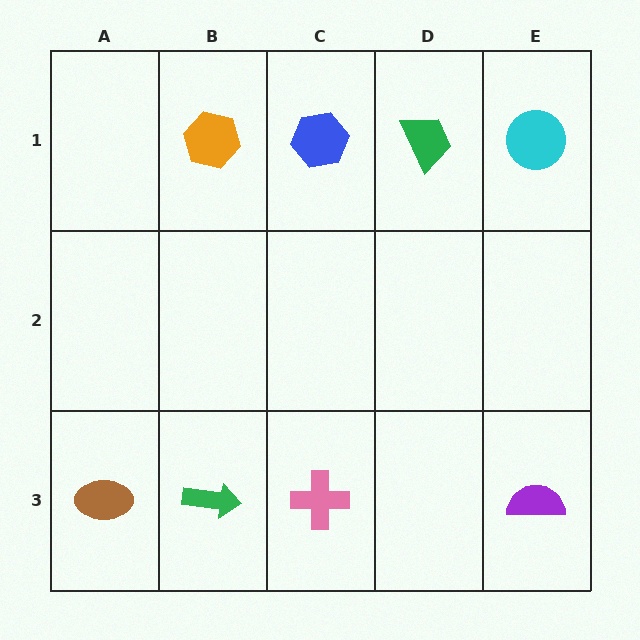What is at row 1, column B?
An orange hexagon.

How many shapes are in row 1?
4 shapes.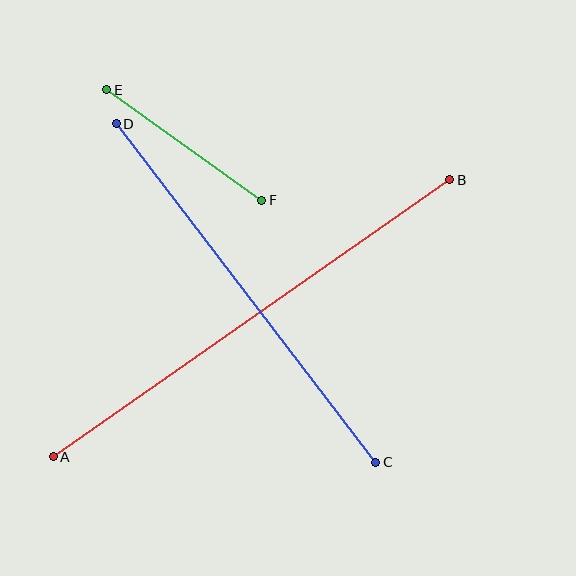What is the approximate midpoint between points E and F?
The midpoint is at approximately (184, 145) pixels.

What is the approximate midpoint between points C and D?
The midpoint is at approximately (246, 293) pixels.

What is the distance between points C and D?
The distance is approximately 426 pixels.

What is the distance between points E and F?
The distance is approximately 190 pixels.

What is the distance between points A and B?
The distance is approximately 484 pixels.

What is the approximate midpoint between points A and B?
The midpoint is at approximately (251, 318) pixels.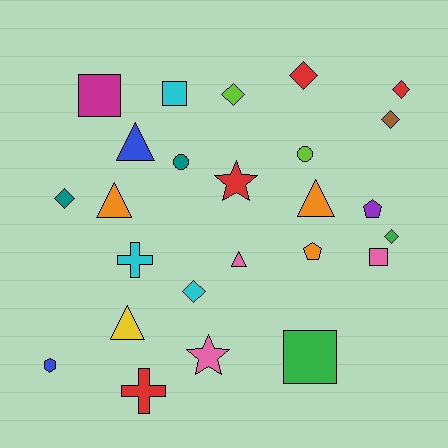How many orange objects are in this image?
There are 3 orange objects.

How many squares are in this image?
There are 4 squares.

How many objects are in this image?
There are 25 objects.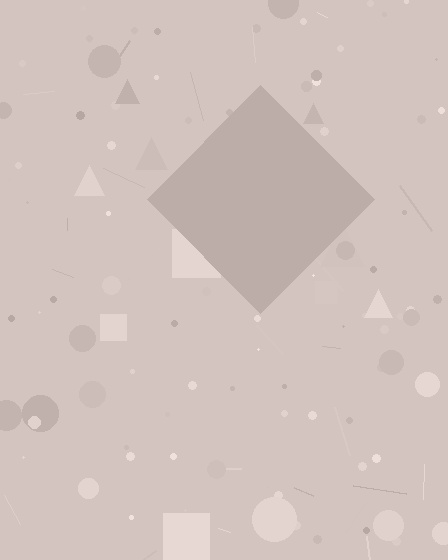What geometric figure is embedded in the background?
A diamond is embedded in the background.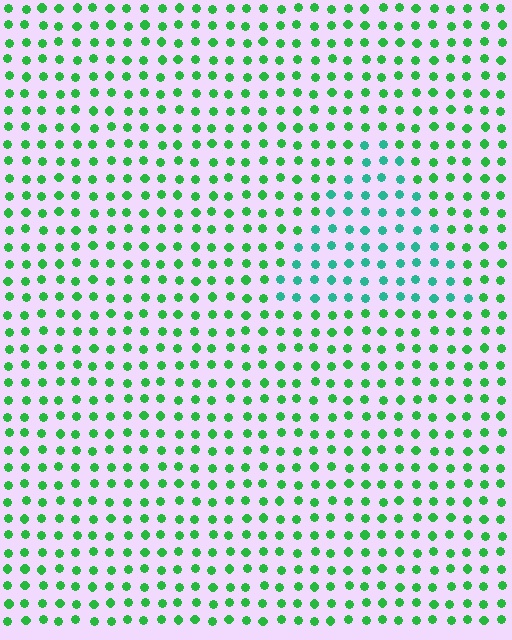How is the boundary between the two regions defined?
The boundary is defined purely by a slight shift in hue (about 35 degrees). Spacing, size, and orientation are identical on both sides.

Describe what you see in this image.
The image is filled with small green elements in a uniform arrangement. A triangle-shaped region is visible where the elements are tinted to a slightly different hue, forming a subtle color boundary.